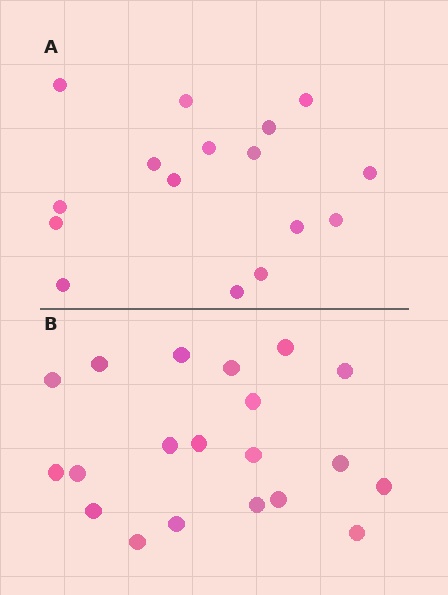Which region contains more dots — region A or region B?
Region B (the bottom region) has more dots.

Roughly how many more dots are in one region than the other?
Region B has about 4 more dots than region A.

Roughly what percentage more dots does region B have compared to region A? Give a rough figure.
About 25% more.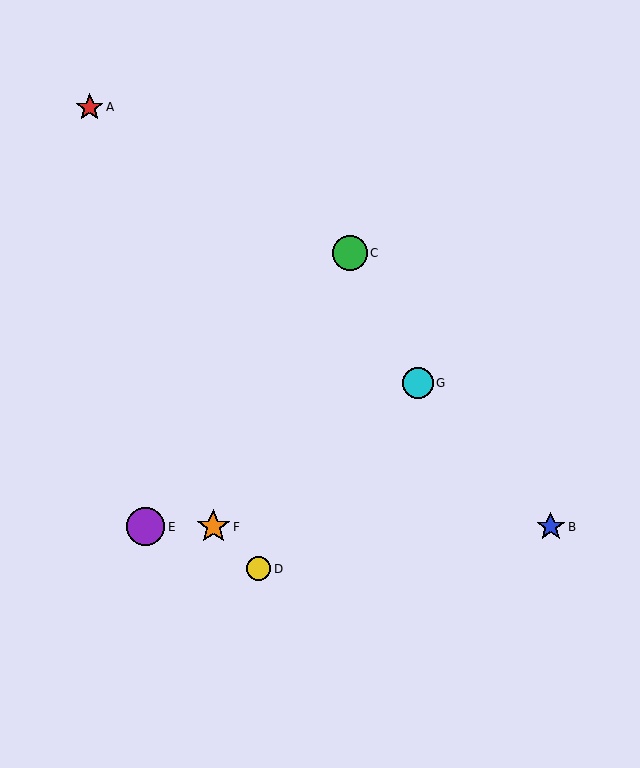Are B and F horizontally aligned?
Yes, both are at y≈527.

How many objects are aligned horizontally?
3 objects (B, E, F) are aligned horizontally.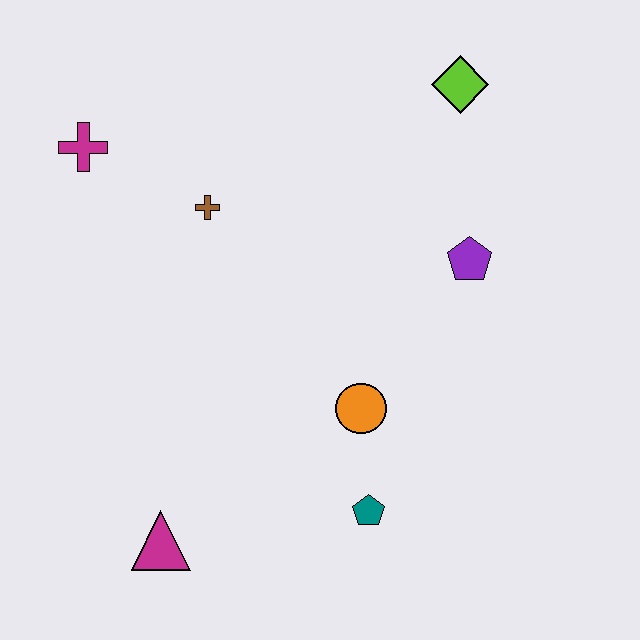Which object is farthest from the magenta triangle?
The lime diamond is farthest from the magenta triangle.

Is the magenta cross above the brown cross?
Yes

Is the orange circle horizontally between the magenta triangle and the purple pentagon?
Yes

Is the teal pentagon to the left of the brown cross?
No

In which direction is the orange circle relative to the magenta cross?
The orange circle is to the right of the magenta cross.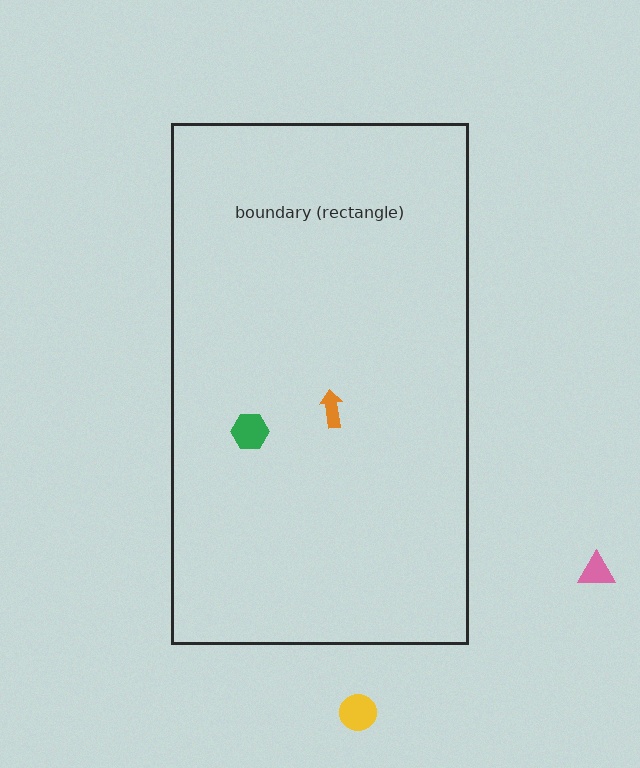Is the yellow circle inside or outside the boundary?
Outside.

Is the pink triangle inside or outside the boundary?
Outside.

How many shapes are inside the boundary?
2 inside, 2 outside.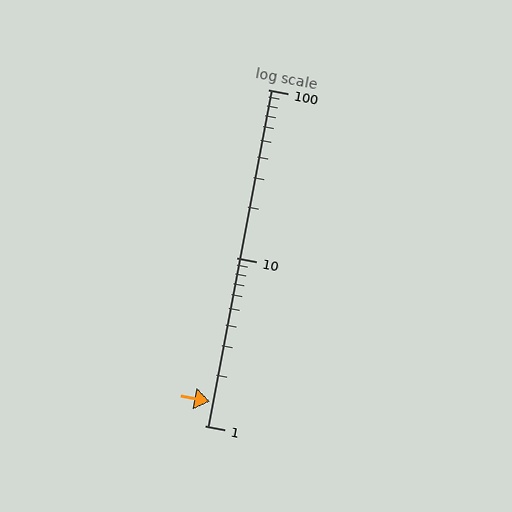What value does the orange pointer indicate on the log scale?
The pointer indicates approximately 1.4.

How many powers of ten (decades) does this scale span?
The scale spans 2 decades, from 1 to 100.